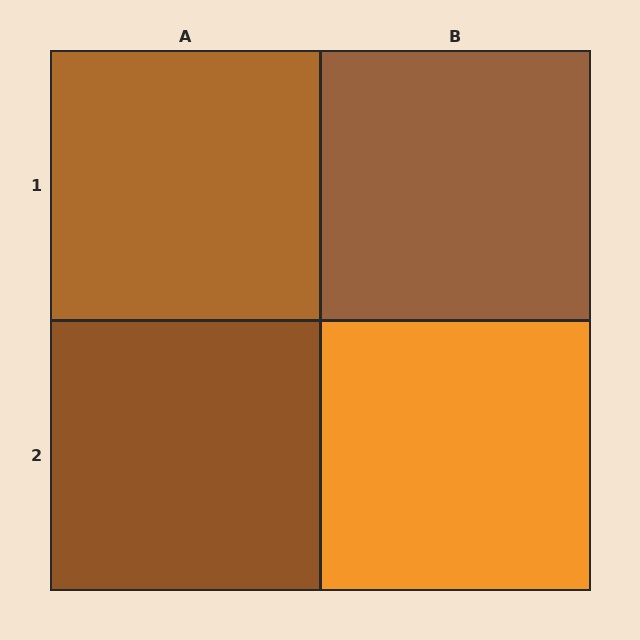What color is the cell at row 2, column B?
Orange.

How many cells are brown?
3 cells are brown.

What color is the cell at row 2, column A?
Brown.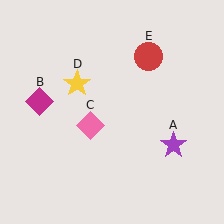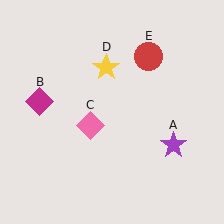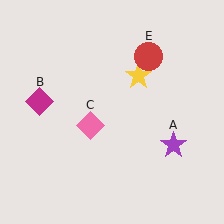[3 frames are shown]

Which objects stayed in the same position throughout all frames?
Purple star (object A) and magenta diamond (object B) and pink diamond (object C) and red circle (object E) remained stationary.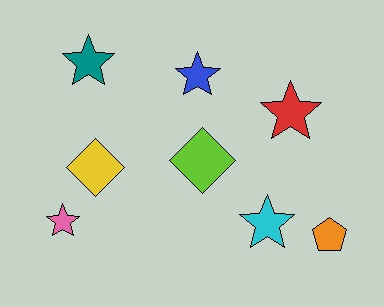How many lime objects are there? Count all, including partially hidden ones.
There is 1 lime object.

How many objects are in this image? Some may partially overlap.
There are 8 objects.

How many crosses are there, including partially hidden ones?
There are no crosses.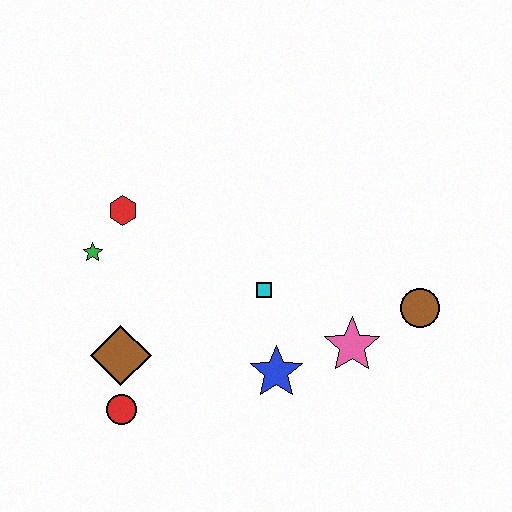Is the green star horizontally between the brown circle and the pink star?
No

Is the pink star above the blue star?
Yes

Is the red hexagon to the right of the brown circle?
No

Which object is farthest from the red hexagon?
The brown circle is farthest from the red hexagon.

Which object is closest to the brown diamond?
The red circle is closest to the brown diamond.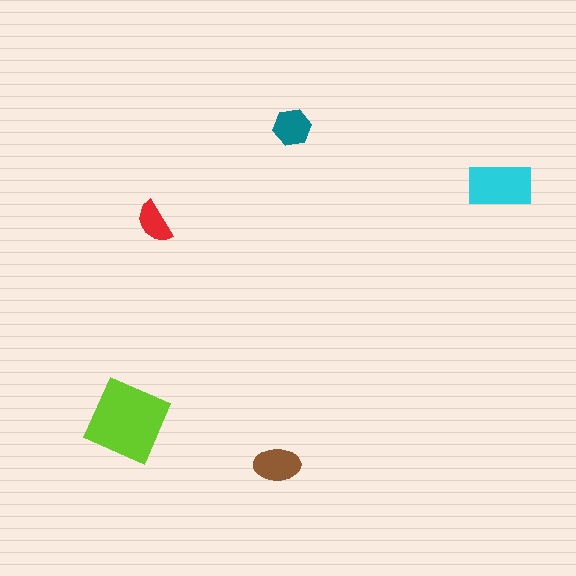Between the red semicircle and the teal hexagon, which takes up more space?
The teal hexagon.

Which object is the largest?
The lime square.